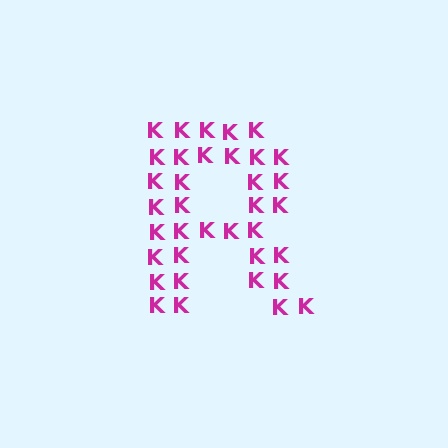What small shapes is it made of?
It is made of small letter K's.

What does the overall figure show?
The overall figure shows the letter R.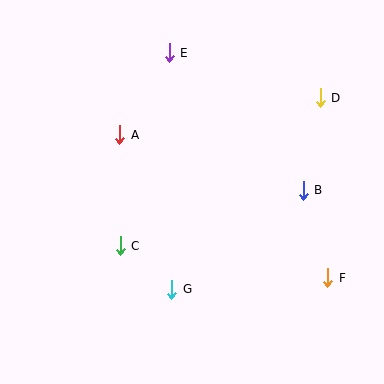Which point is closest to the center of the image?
Point C at (120, 246) is closest to the center.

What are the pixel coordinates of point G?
Point G is at (172, 289).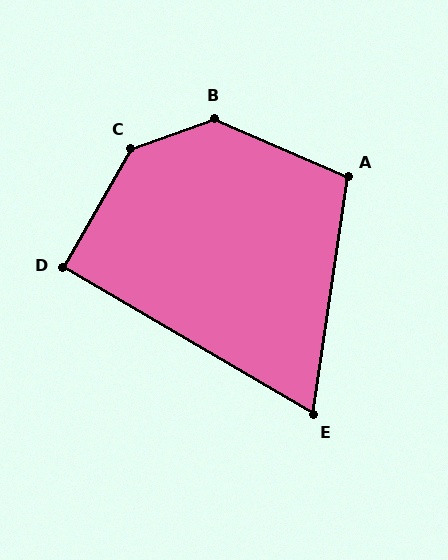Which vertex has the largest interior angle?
C, at approximately 139 degrees.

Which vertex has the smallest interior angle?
E, at approximately 68 degrees.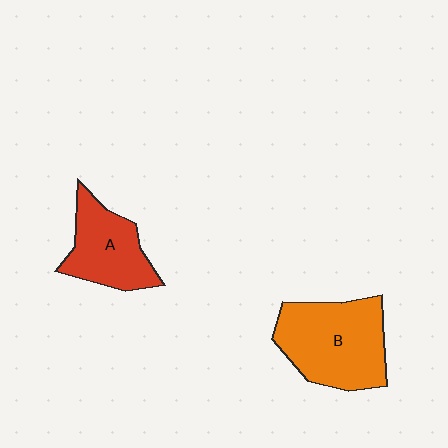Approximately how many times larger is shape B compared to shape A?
Approximately 1.5 times.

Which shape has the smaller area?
Shape A (red).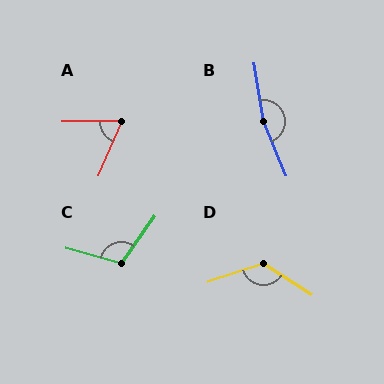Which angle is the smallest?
A, at approximately 66 degrees.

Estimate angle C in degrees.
Approximately 110 degrees.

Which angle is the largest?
B, at approximately 167 degrees.